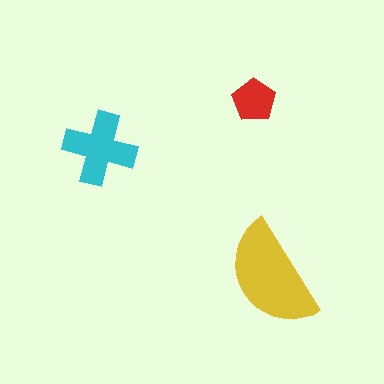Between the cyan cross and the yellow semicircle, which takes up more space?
The yellow semicircle.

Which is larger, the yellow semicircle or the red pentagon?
The yellow semicircle.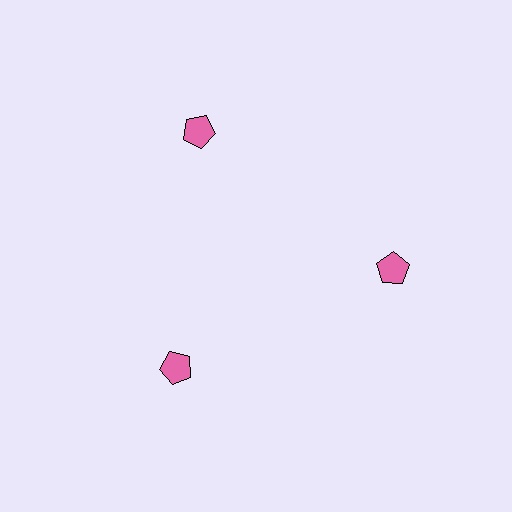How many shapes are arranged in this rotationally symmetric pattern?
There are 3 shapes, arranged in 3 groups of 1.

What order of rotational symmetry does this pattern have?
This pattern has 3-fold rotational symmetry.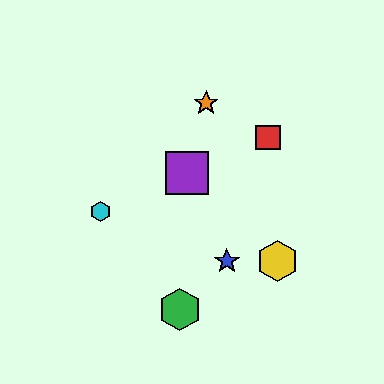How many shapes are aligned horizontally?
2 shapes (the blue star, the yellow hexagon) are aligned horizontally.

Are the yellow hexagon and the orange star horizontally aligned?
No, the yellow hexagon is at y≈261 and the orange star is at y≈103.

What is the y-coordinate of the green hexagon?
The green hexagon is at y≈309.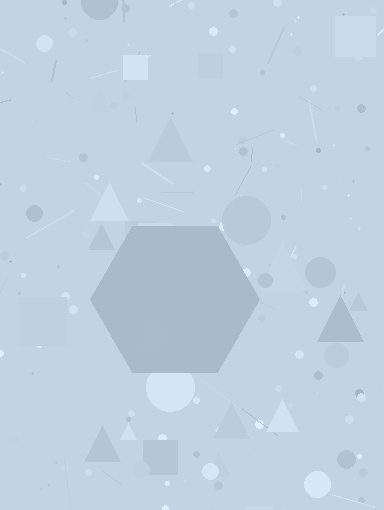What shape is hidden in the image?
A hexagon is hidden in the image.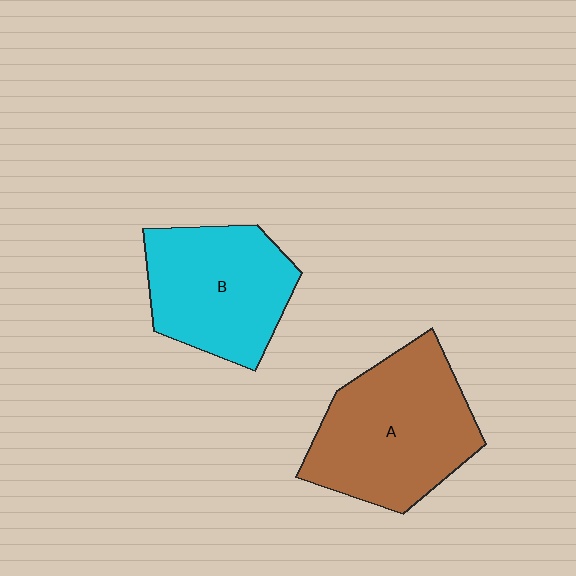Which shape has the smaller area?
Shape B (cyan).